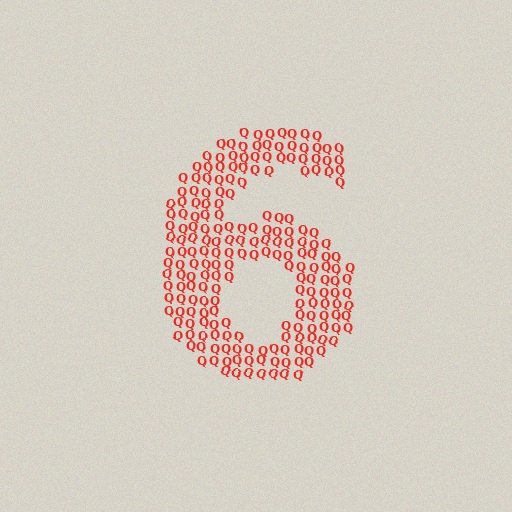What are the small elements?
The small elements are letter Q's.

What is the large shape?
The large shape is the digit 6.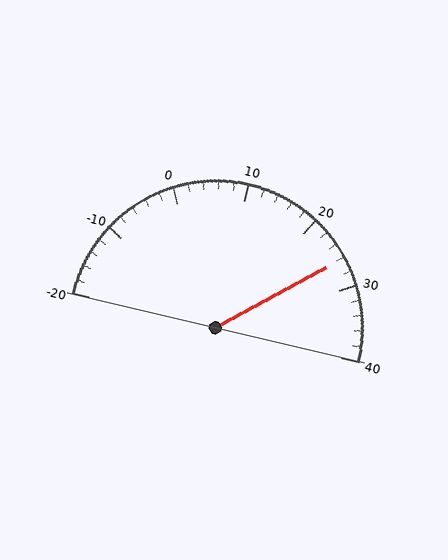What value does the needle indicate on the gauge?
The needle indicates approximately 26.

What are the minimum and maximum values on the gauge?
The gauge ranges from -20 to 40.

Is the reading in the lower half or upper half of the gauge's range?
The reading is in the upper half of the range (-20 to 40).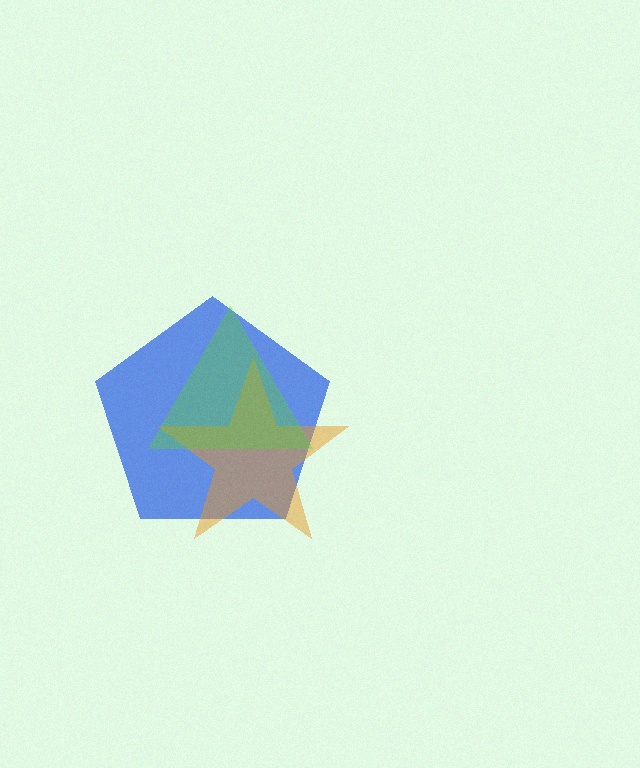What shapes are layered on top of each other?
The layered shapes are: a blue pentagon, an orange star, a lime triangle.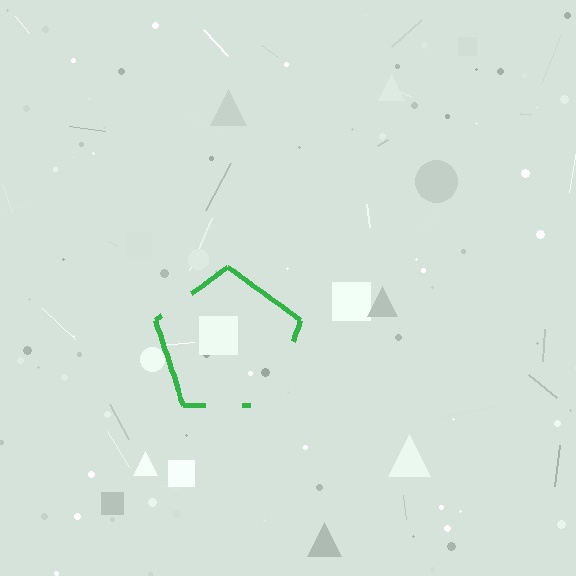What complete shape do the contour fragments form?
The contour fragments form a pentagon.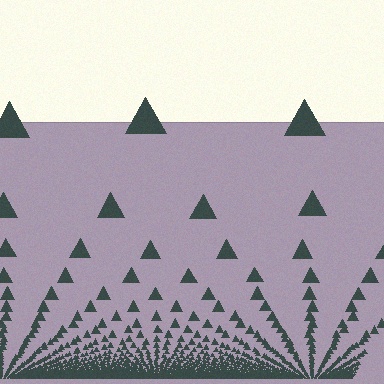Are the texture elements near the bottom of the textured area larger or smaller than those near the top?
Smaller. The gradient is inverted — elements near the bottom are smaller and denser.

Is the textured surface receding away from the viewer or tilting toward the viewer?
The surface appears to tilt toward the viewer. Texture elements get larger and sparser toward the top.